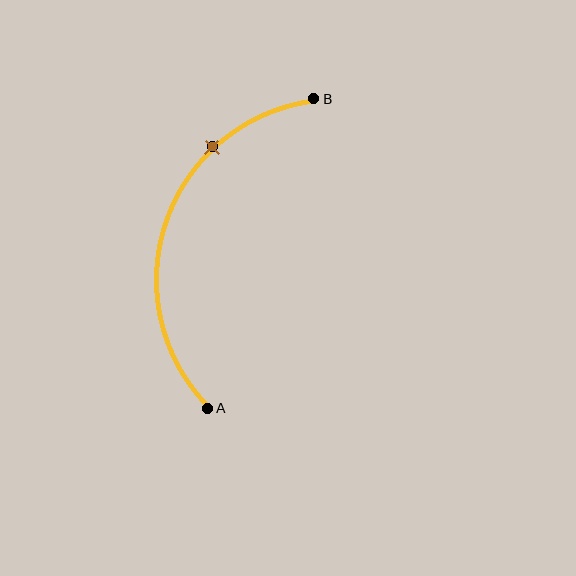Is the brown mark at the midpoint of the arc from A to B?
No. The brown mark lies on the arc but is closer to endpoint B. The arc midpoint would be at the point on the curve equidistant along the arc from both A and B.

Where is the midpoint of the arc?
The arc midpoint is the point on the curve farthest from the straight line joining A and B. It sits to the left of that line.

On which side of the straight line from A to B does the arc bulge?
The arc bulges to the left of the straight line connecting A and B.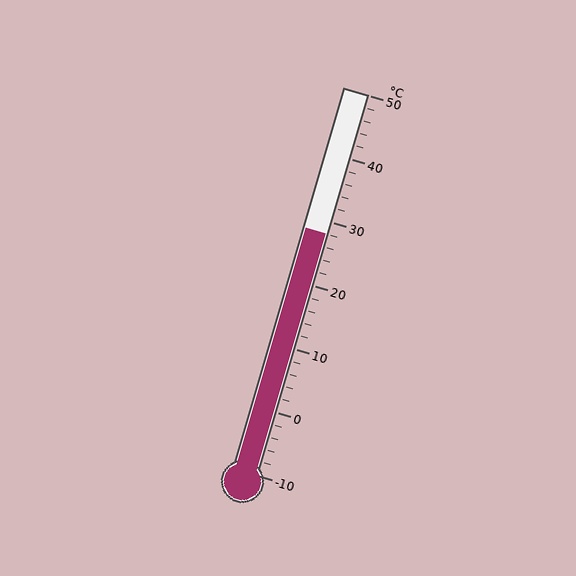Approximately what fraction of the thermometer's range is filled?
The thermometer is filled to approximately 65% of its range.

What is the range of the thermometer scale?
The thermometer scale ranges from -10°C to 50°C.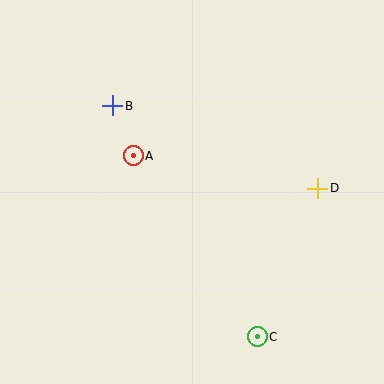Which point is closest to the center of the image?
Point A at (133, 156) is closest to the center.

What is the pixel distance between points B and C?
The distance between B and C is 273 pixels.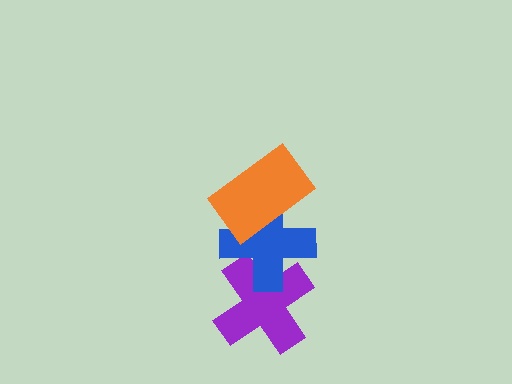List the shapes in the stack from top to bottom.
From top to bottom: the orange rectangle, the blue cross, the purple cross.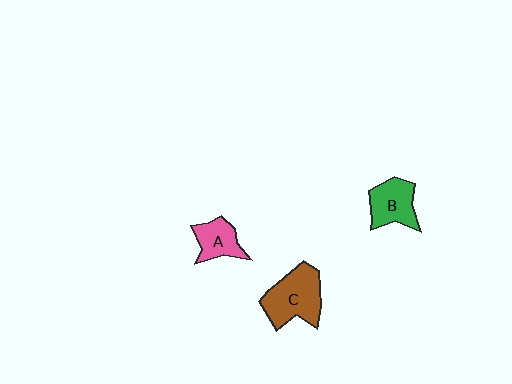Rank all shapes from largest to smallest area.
From largest to smallest: C (brown), B (green), A (pink).